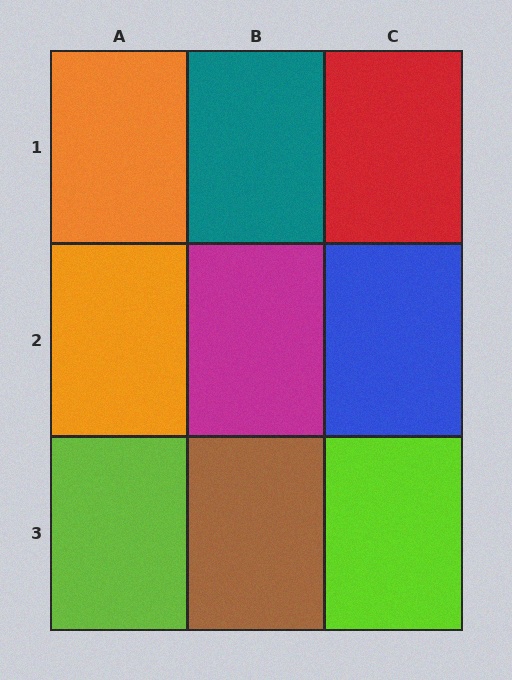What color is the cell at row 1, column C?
Red.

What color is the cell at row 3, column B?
Brown.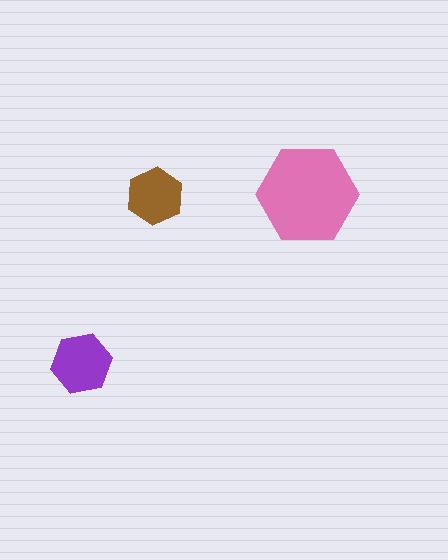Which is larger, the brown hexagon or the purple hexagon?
The purple one.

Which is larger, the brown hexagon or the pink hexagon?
The pink one.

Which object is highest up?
The pink hexagon is topmost.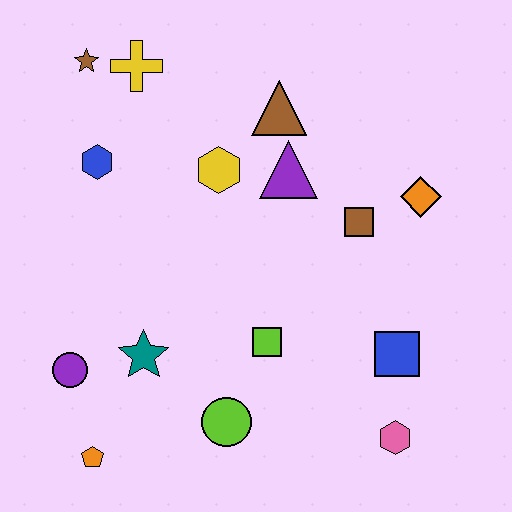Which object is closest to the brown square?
The orange diamond is closest to the brown square.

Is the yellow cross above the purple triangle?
Yes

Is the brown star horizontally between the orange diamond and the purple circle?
Yes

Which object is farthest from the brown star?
The pink hexagon is farthest from the brown star.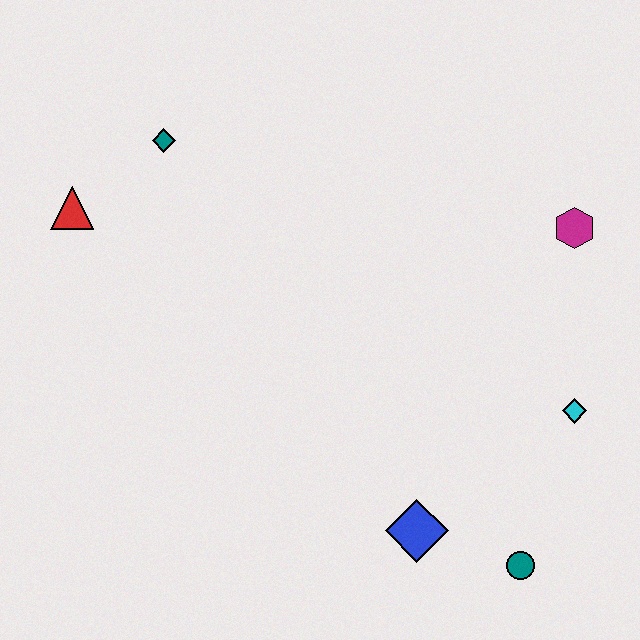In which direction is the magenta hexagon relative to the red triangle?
The magenta hexagon is to the right of the red triangle.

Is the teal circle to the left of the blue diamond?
No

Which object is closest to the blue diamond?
The teal circle is closest to the blue diamond.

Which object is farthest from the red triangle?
The teal circle is farthest from the red triangle.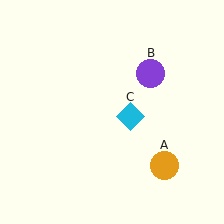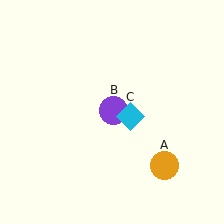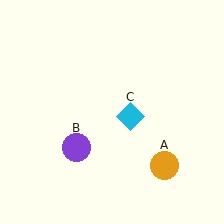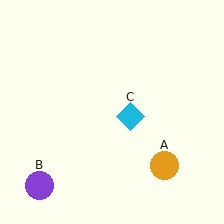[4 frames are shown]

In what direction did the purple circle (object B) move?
The purple circle (object B) moved down and to the left.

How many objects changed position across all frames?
1 object changed position: purple circle (object B).